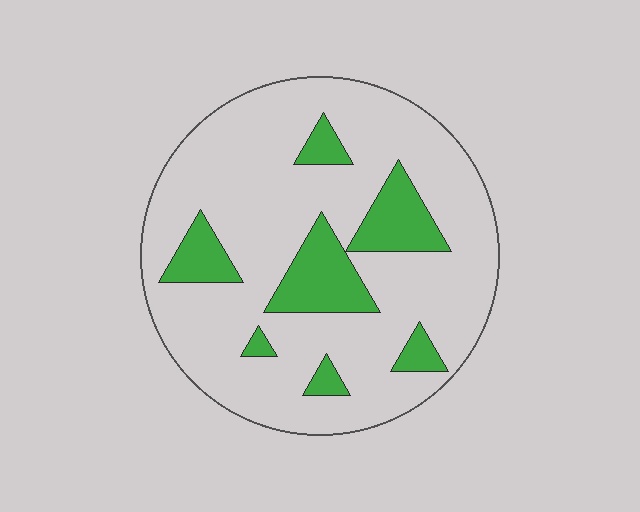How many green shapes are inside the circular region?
7.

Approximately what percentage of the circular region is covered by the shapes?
Approximately 20%.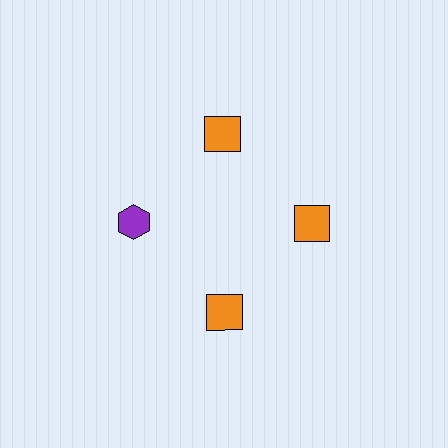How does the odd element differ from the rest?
It differs in both color (purple instead of orange) and shape (hexagon instead of square).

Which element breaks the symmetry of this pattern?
The purple hexagon at roughly the 9 o'clock position breaks the symmetry. All other shapes are orange squares.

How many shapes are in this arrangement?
There are 4 shapes arranged in a ring pattern.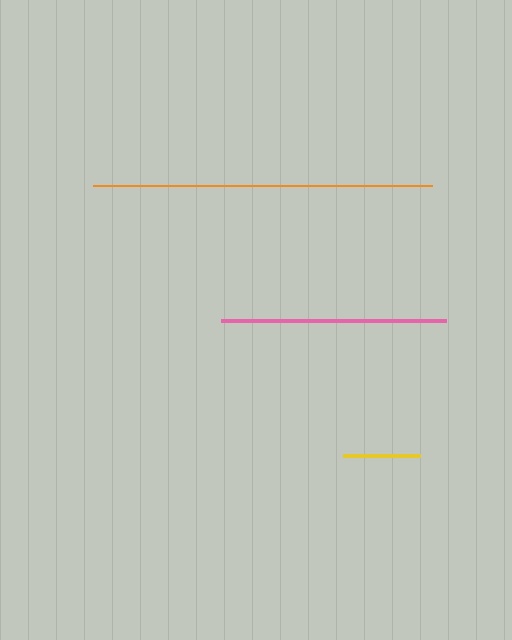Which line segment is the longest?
The orange line is the longest at approximately 339 pixels.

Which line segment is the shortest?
The yellow line is the shortest at approximately 77 pixels.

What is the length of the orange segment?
The orange segment is approximately 339 pixels long.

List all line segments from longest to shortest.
From longest to shortest: orange, pink, yellow.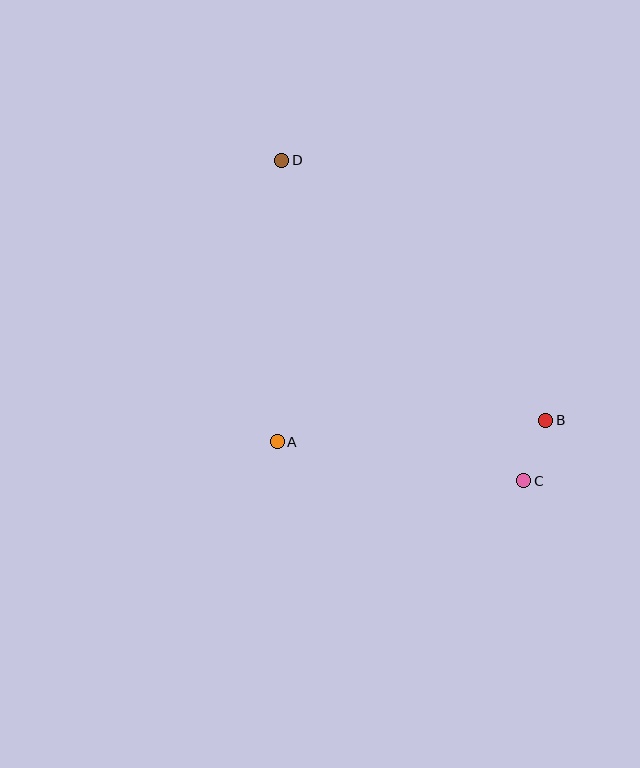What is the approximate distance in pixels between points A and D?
The distance between A and D is approximately 281 pixels.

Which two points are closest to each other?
Points B and C are closest to each other.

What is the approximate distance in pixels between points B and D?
The distance between B and D is approximately 370 pixels.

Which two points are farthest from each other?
Points C and D are farthest from each other.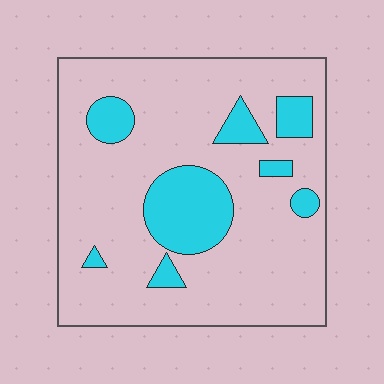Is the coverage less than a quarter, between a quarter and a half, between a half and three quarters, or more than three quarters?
Less than a quarter.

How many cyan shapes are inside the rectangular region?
8.